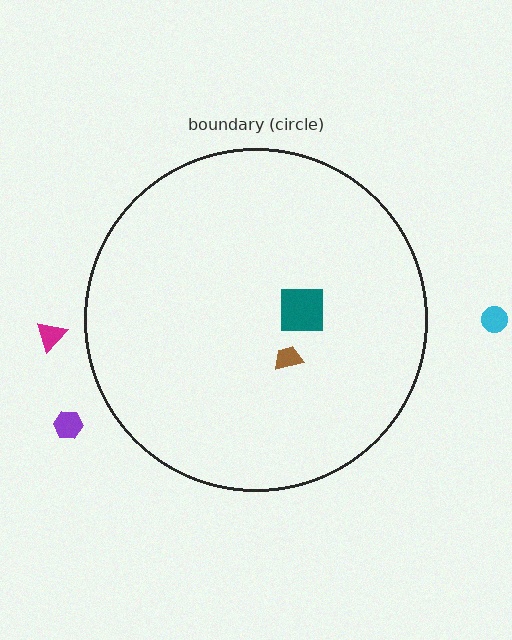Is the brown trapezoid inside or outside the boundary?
Inside.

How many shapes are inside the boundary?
2 inside, 3 outside.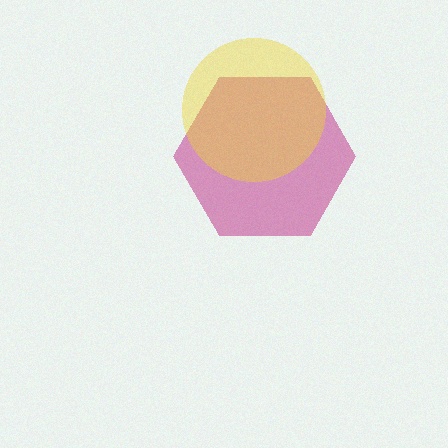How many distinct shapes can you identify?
There are 2 distinct shapes: a magenta hexagon, a yellow circle.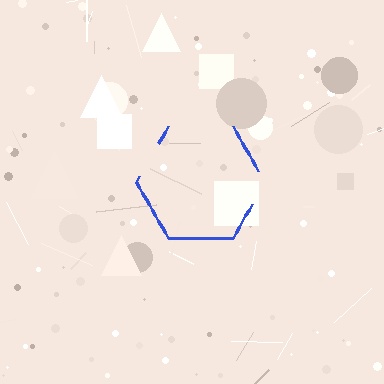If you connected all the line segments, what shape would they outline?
They would outline a hexagon.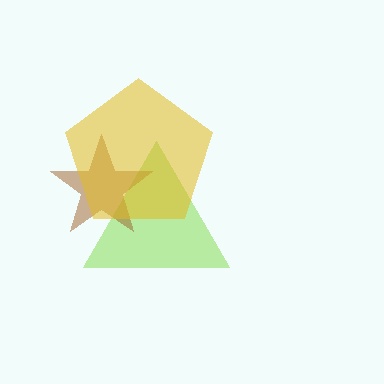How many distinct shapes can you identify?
There are 3 distinct shapes: a lime triangle, a brown star, a yellow pentagon.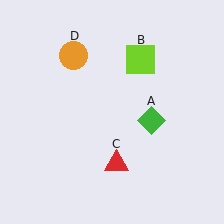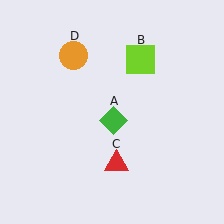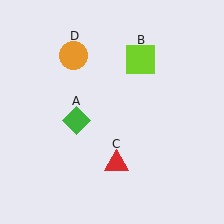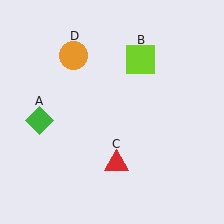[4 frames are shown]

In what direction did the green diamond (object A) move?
The green diamond (object A) moved left.